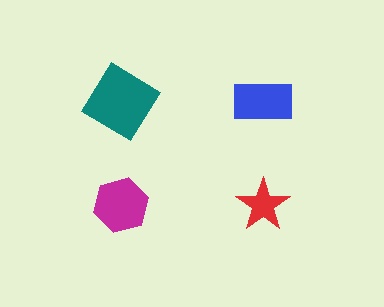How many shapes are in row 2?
2 shapes.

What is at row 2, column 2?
A red star.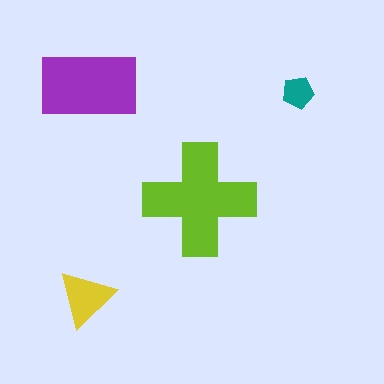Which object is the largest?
The lime cross.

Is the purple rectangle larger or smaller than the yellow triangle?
Larger.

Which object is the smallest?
The teal pentagon.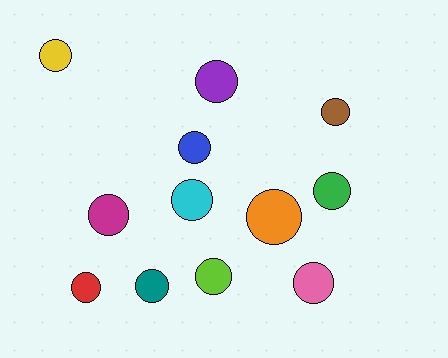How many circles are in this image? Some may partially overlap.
There are 12 circles.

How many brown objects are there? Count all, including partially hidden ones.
There is 1 brown object.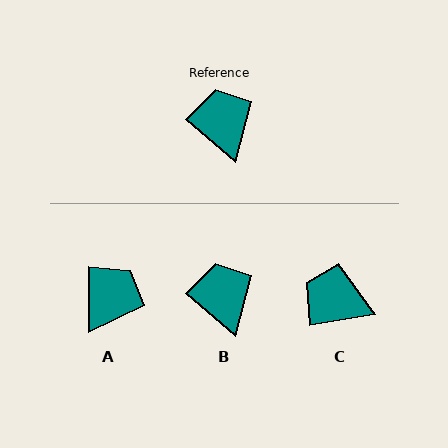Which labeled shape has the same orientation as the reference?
B.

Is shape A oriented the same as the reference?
No, it is off by about 49 degrees.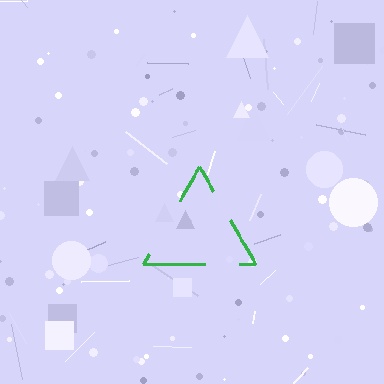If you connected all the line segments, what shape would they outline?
They would outline a triangle.